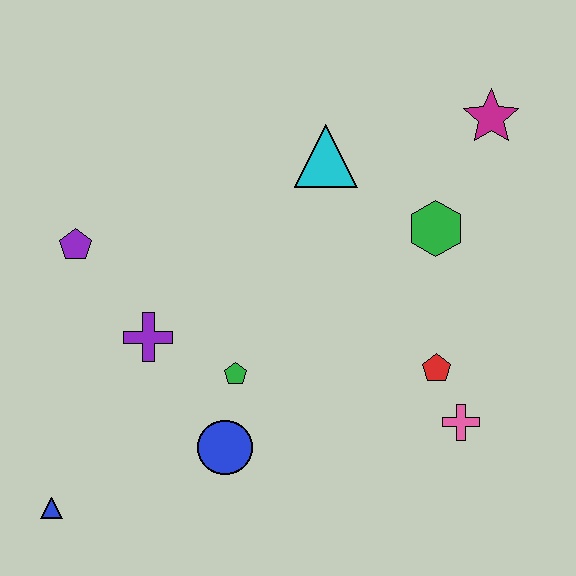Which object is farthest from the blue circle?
The magenta star is farthest from the blue circle.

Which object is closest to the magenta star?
The green hexagon is closest to the magenta star.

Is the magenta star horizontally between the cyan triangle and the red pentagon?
No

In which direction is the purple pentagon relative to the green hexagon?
The purple pentagon is to the left of the green hexagon.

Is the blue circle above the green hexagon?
No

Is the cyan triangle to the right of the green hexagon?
No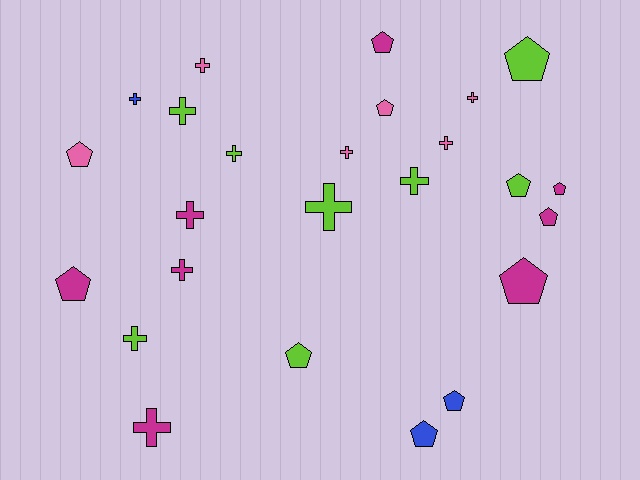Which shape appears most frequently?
Cross, with 13 objects.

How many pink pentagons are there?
There are 2 pink pentagons.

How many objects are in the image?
There are 25 objects.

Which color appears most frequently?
Lime, with 8 objects.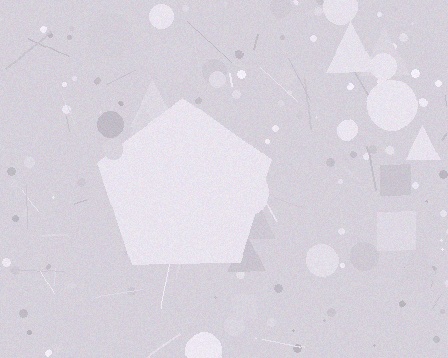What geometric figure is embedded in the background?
A pentagon is embedded in the background.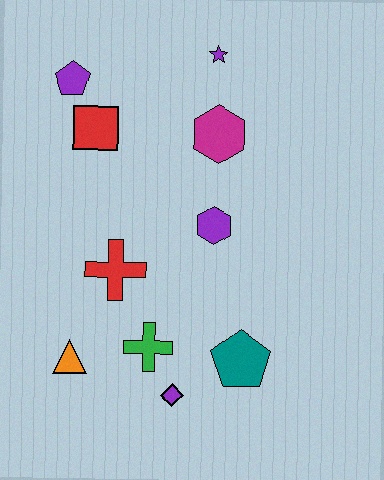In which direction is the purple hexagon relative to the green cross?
The purple hexagon is above the green cross.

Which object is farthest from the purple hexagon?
The purple pentagon is farthest from the purple hexagon.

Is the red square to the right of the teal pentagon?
No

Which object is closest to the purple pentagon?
The red square is closest to the purple pentagon.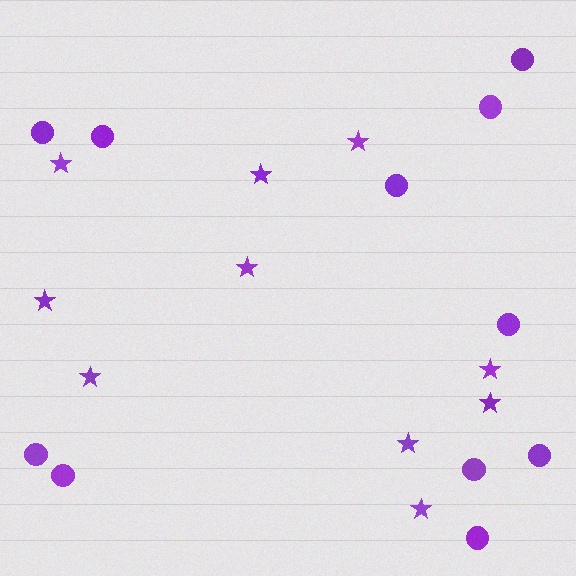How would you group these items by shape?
There are 2 groups: one group of stars (10) and one group of circles (11).